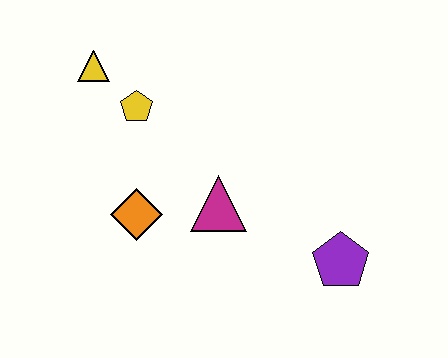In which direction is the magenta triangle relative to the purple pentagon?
The magenta triangle is to the left of the purple pentagon.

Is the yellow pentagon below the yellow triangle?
Yes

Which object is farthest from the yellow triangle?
The purple pentagon is farthest from the yellow triangle.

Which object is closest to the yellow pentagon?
The yellow triangle is closest to the yellow pentagon.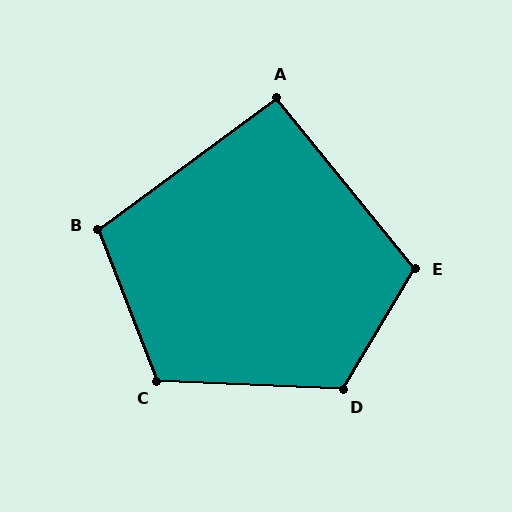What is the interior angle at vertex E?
Approximately 110 degrees (obtuse).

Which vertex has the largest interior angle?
D, at approximately 118 degrees.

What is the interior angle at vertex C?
Approximately 114 degrees (obtuse).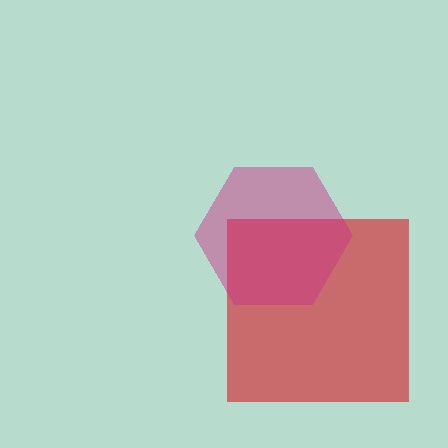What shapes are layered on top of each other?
The layered shapes are: a red square, a magenta hexagon.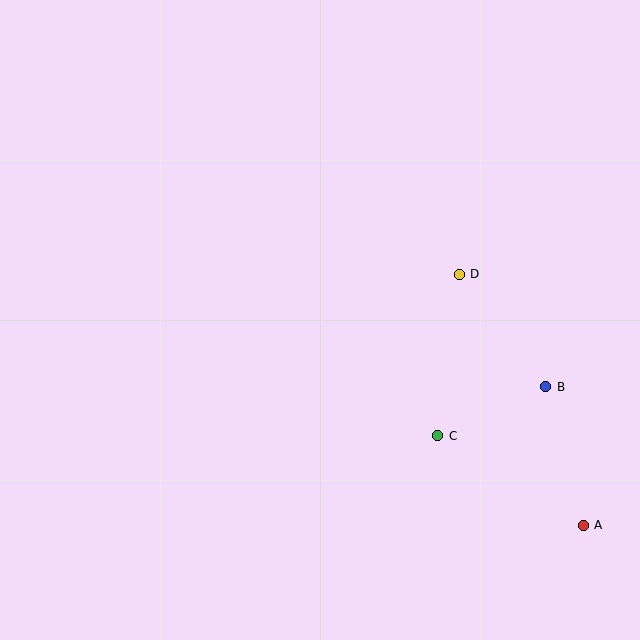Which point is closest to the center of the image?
Point D at (459, 274) is closest to the center.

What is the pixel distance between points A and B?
The distance between A and B is 144 pixels.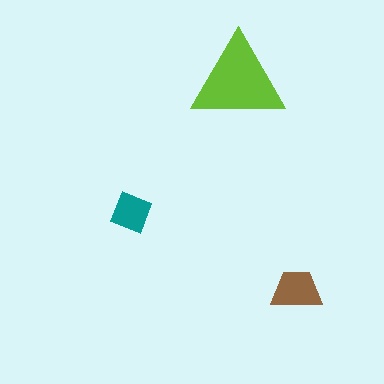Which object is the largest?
The lime triangle.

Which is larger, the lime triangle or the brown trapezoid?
The lime triangle.